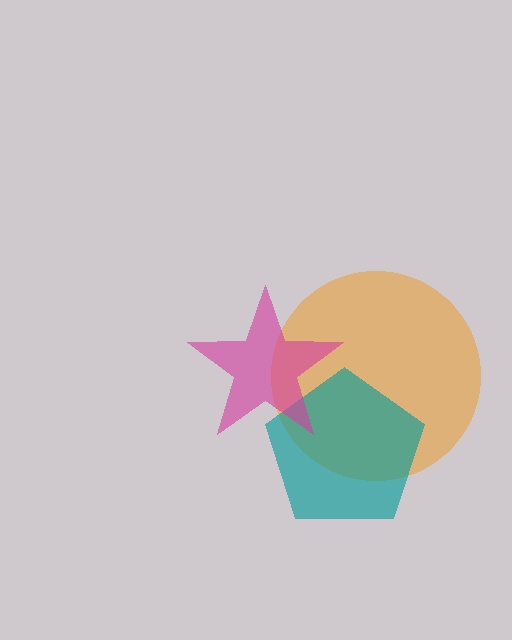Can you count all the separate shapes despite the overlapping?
Yes, there are 3 separate shapes.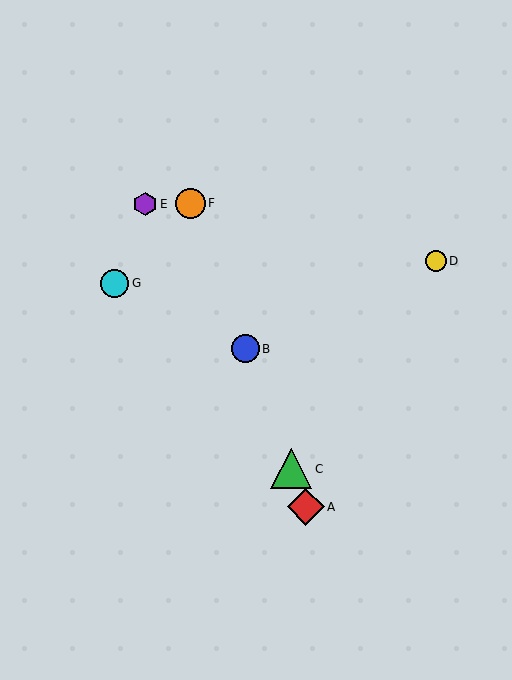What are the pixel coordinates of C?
Object C is at (291, 469).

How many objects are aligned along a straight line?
4 objects (A, B, C, F) are aligned along a straight line.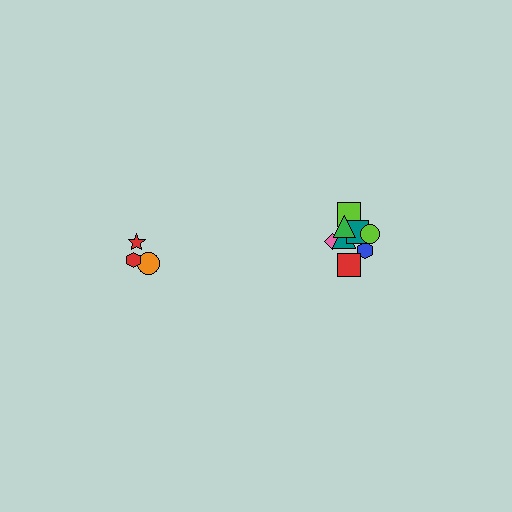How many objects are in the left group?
There are 3 objects.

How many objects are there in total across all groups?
There are 11 objects.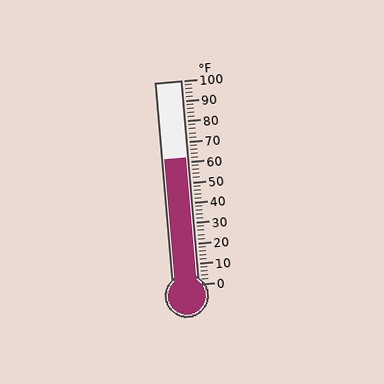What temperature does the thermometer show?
The thermometer shows approximately 62°F.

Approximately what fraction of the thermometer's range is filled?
The thermometer is filled to approximately 60% of its range.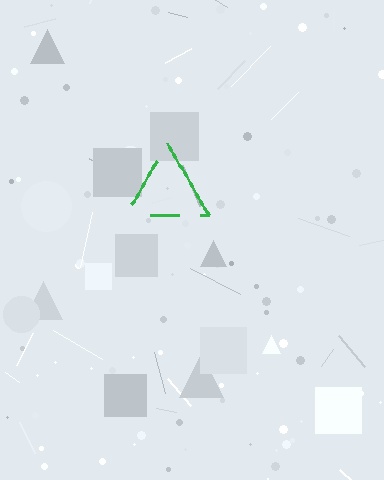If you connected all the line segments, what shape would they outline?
They would outline a triangle.